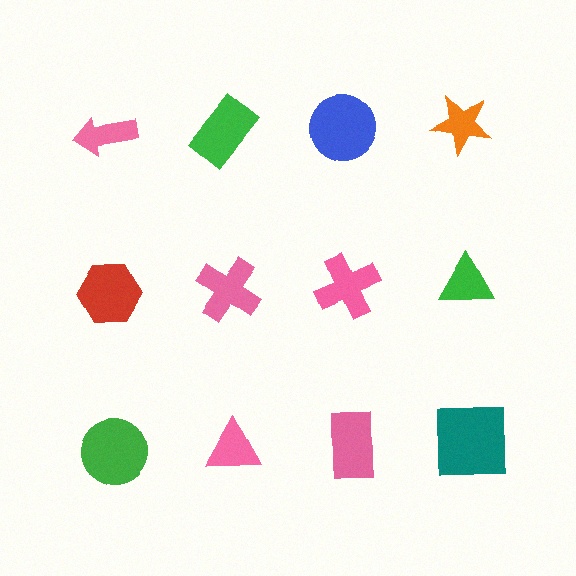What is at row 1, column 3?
A blue circle.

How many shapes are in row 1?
4 shapes.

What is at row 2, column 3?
A pink cross.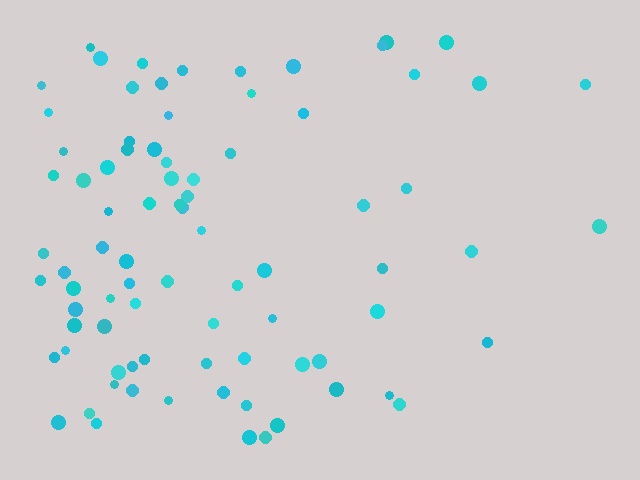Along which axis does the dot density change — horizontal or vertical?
Horizontal.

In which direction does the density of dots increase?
From right to left, with the left side densest.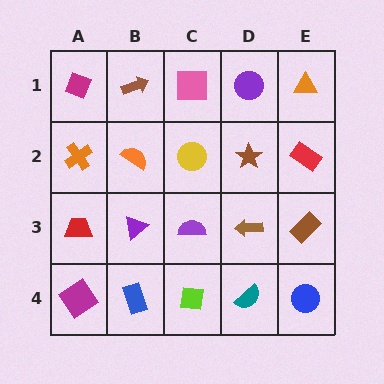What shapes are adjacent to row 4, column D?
A brown arrow (row 3, column D), a lime square (row 4, column C), a blue circle (row 4, column E).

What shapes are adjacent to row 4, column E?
A brown rectangle (row 3, column E), a teal semicircle (row 4, column D).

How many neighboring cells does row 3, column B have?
4.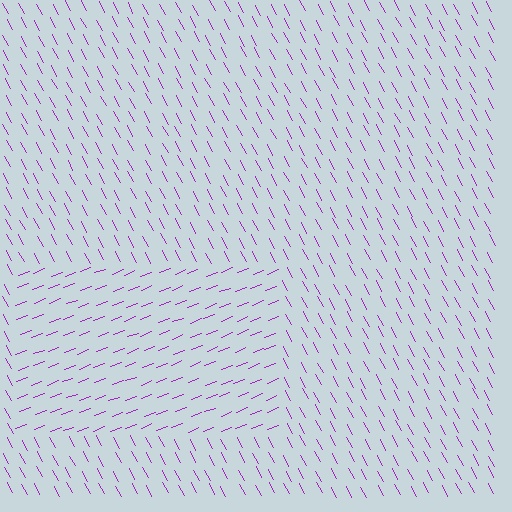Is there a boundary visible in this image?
Yes, there is a texture boundary formed by a change in line orientation.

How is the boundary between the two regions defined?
The boundary is defined purely by a change in line orientation (approximately 83 degrees difference). All lines are the same color and thickness.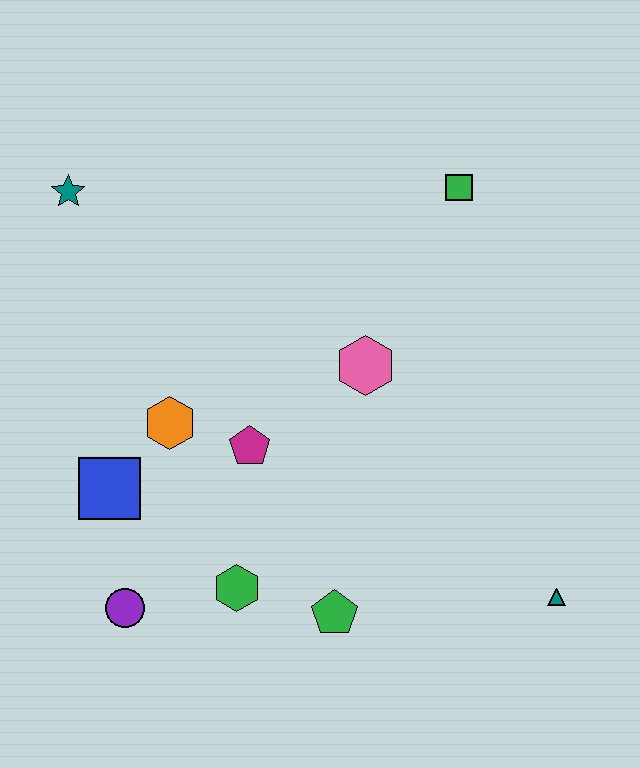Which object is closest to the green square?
The pink hexagon is closest to the green square.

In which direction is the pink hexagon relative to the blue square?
The pink hexagon is to the right of the blue square.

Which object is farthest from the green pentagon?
The teal star is farthest from the green pentagon.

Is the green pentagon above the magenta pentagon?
No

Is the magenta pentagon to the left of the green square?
Yes